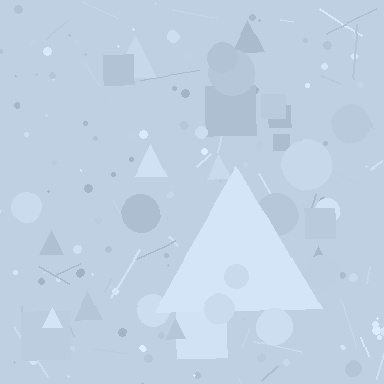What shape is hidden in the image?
A triangle is hidden in the image.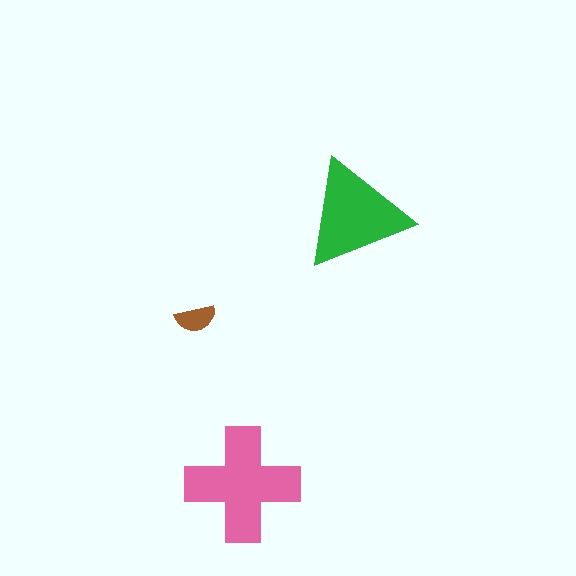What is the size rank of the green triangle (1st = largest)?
2nd.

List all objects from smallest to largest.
The brown semicircle, the green triangle, the pink cross.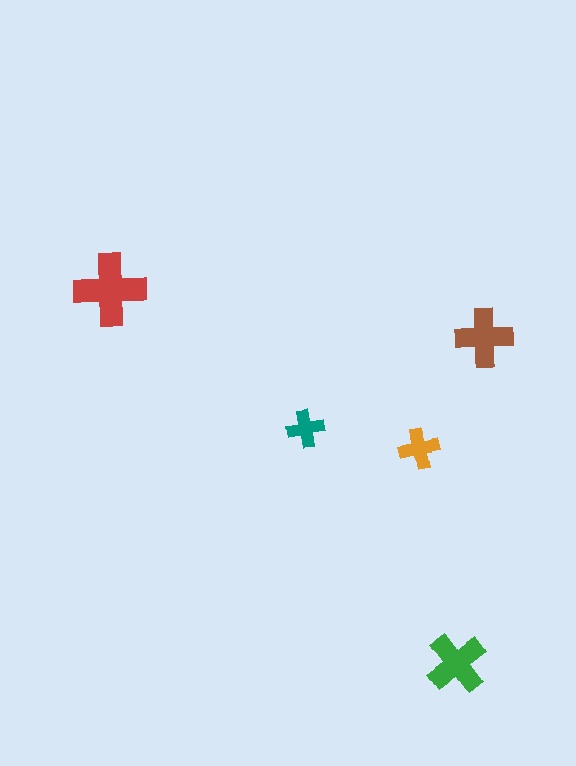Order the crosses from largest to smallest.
the red one, the green one, the brown one, the orange one, the teal one.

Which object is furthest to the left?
The red cross is leftmost.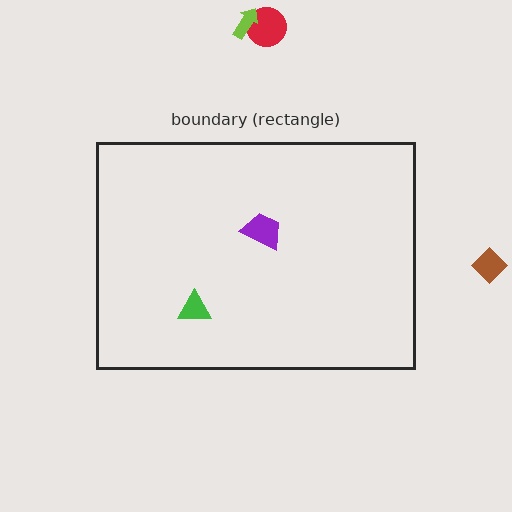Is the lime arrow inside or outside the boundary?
Outside.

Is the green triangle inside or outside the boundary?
Inside.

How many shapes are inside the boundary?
2 inside, 3 outside.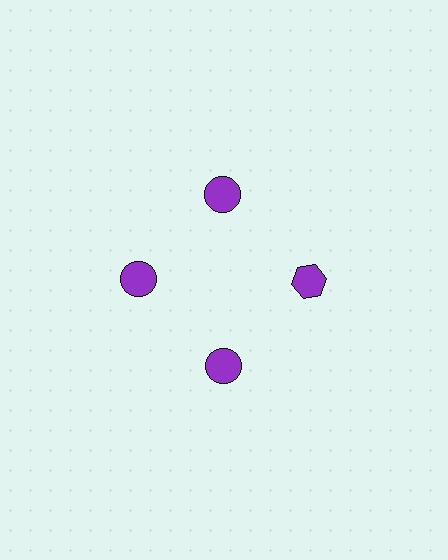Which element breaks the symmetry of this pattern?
The purple hexagon at roughly the 3 o'clock position breaks the symmetry. All other shapes are purple circles.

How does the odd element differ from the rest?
It has a different shape: hexagon instead of circle.